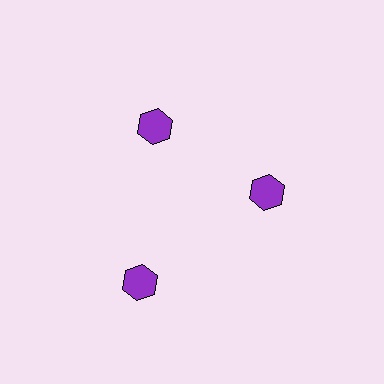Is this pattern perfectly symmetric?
No. The 3 purple hexagons are arranged in a ring, but one element near the 7 o'clock position is pushed outward from the center, breaking the 3-fold rotational symmetry.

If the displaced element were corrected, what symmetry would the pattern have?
It would have 3-fold rotational symmetry — the pattern would map onto itself every 120 degrees.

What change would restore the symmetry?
The symmetry would be restored by moving it inward, back onto the ring so that all 3 hexagons sit at equal angles and equal distance from the center.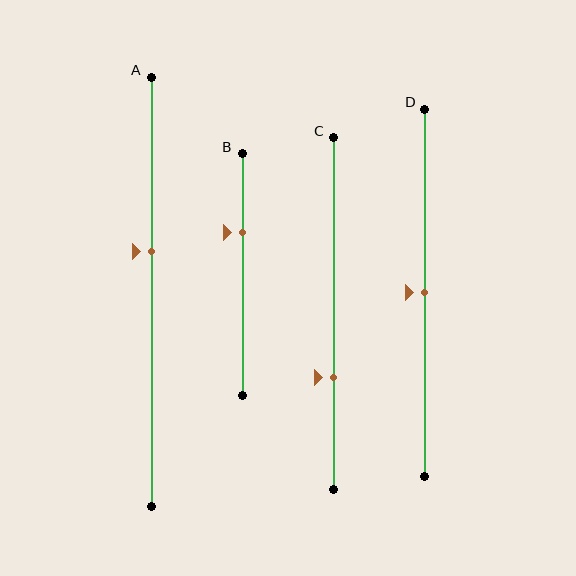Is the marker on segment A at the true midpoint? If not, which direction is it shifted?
No, the marker on segment A is shifted upward by about 10% of the segment length.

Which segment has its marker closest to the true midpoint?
Segment D has its marker closest to the true midpoint.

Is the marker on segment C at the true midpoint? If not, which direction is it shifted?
No, the marker on segment C is shifted downward by about 18% of the segment length.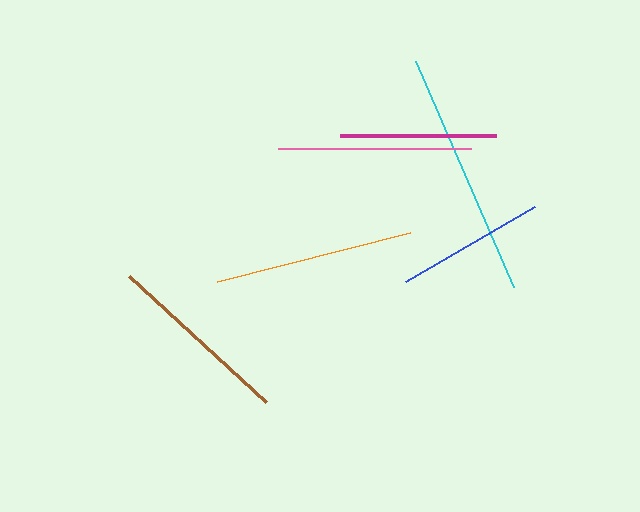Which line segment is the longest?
The cyan line is the longest at approximately 247 pixels.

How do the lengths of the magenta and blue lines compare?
The magenta and blue lines are approximately the same length.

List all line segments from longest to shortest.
From longest to shortest: cyan, orange, pink, brown, magenta, blue.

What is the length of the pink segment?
The pink segment is approximately 193 pixels long.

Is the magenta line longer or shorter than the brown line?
The brown line is longer than the magenta line.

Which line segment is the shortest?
The blue line is the shortest at approximately 150 pixels.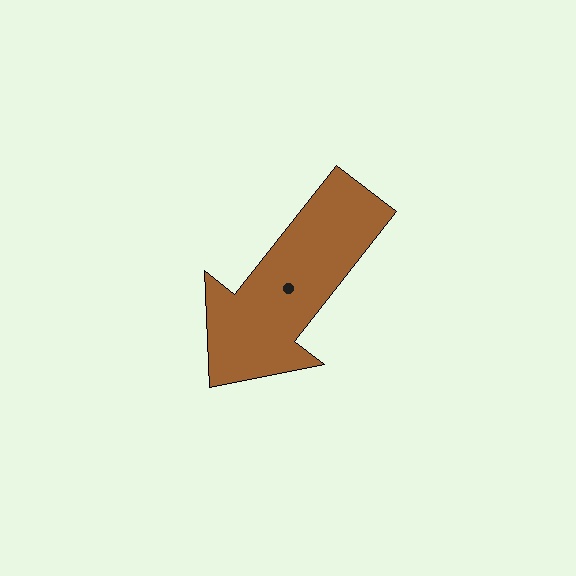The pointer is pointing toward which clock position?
Roughly 7 o'clock.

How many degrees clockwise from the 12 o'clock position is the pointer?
Approximately 218 degrees.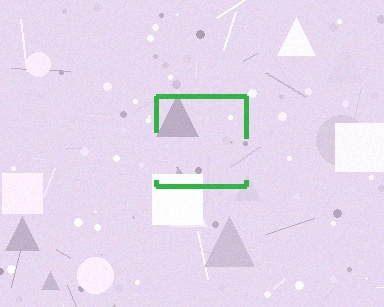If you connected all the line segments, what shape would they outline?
They would outline a square.